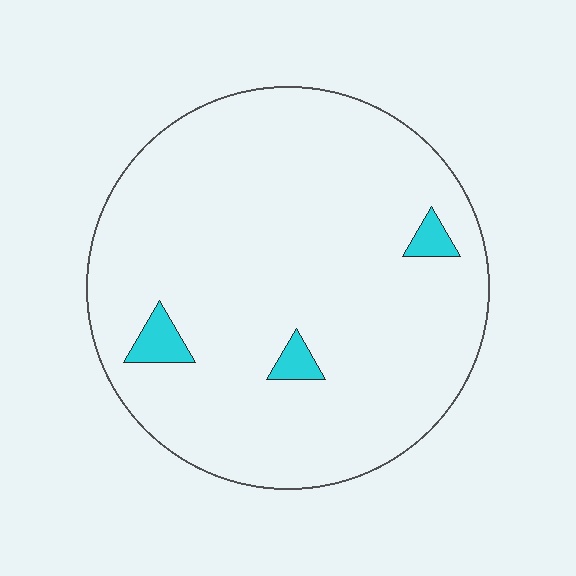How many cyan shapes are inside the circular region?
3.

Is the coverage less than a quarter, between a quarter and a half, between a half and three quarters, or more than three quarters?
Less than a quarter.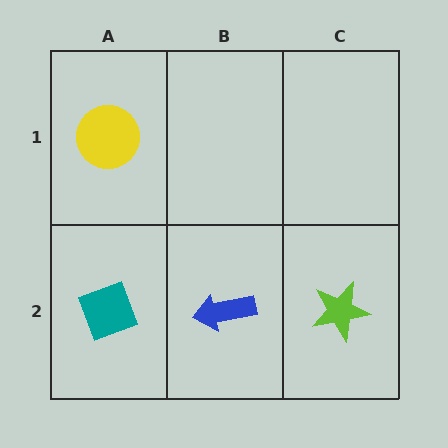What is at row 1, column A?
A yellow circle.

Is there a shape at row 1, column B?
No, that cell is empty.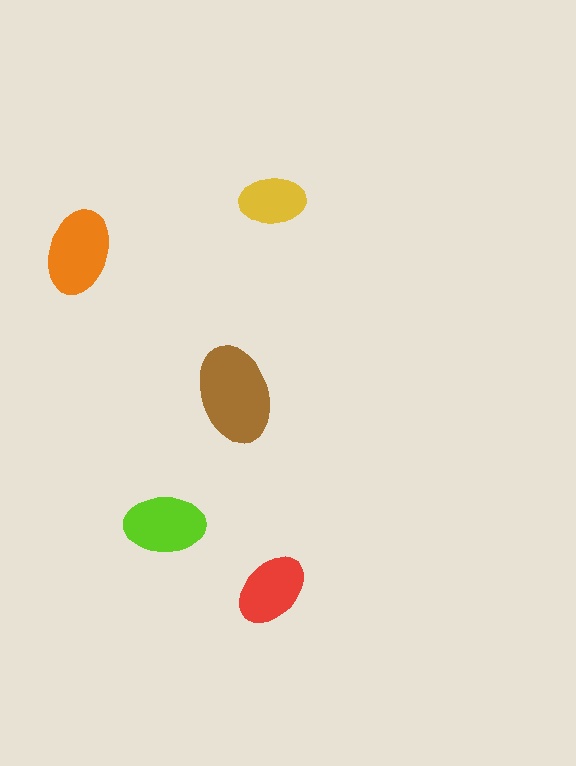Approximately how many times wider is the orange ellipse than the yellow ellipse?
About 1.5 times wider.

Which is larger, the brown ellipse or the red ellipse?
The brown one.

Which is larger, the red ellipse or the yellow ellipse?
The red one.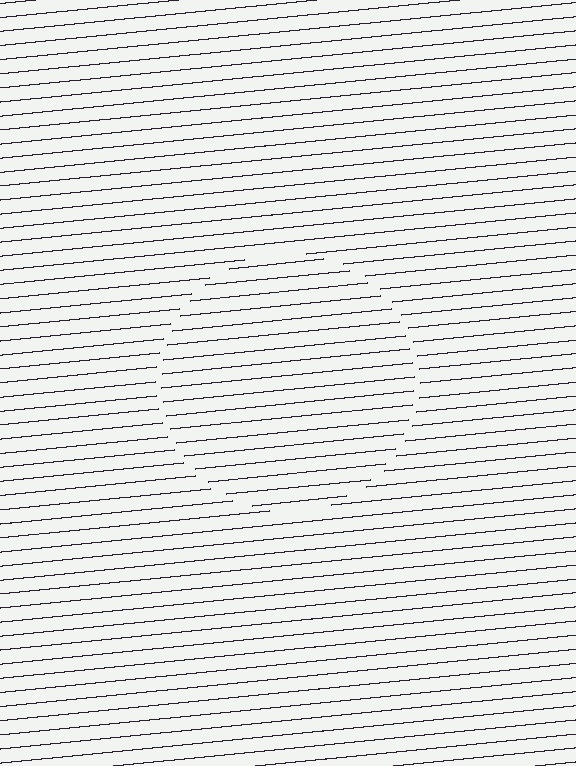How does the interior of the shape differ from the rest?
The interior of the shape contains the same grating, shifted by half a period — the contour is defined by the phase discontinuity where line-ends from the inner and outer gratings abut.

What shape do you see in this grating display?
An illusory circle. The interior of the shape contains the same grating, shifted by half a period — the contour is defined by the phase discontinuity where line-ends from the inner and outer gratings abut.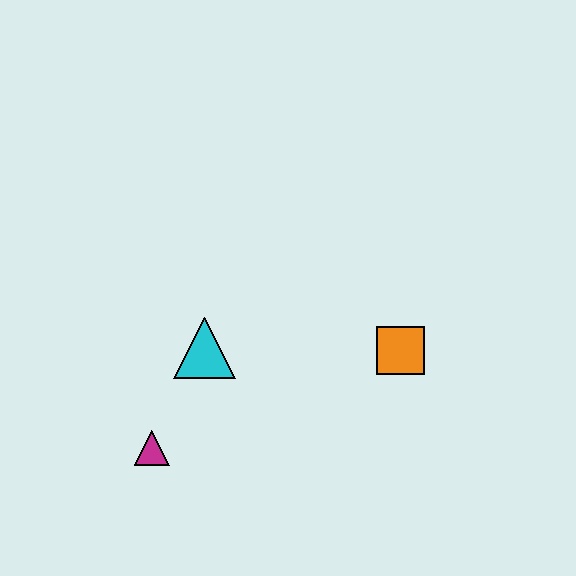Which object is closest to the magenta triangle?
The cyan triangle is closest to the magenta triangle.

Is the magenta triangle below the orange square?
Yes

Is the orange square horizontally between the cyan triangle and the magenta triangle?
No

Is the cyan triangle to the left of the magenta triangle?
No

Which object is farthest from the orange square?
The magenta triangle is farthest from the orange square.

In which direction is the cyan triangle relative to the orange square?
The cyan triangle is to the left of the orange square.